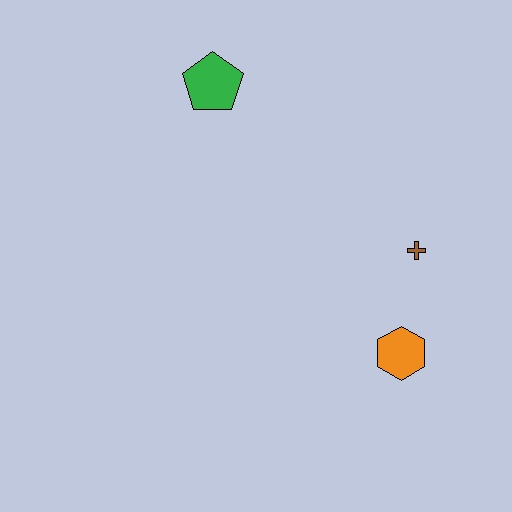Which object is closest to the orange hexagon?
The brown cross is closest to the orange hexagon.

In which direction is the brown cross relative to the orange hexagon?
The brown cross is above the orange hexagon.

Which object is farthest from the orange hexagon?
The green pentagon is farthest from the orange hexagon.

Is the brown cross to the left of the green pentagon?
No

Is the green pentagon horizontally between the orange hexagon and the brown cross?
No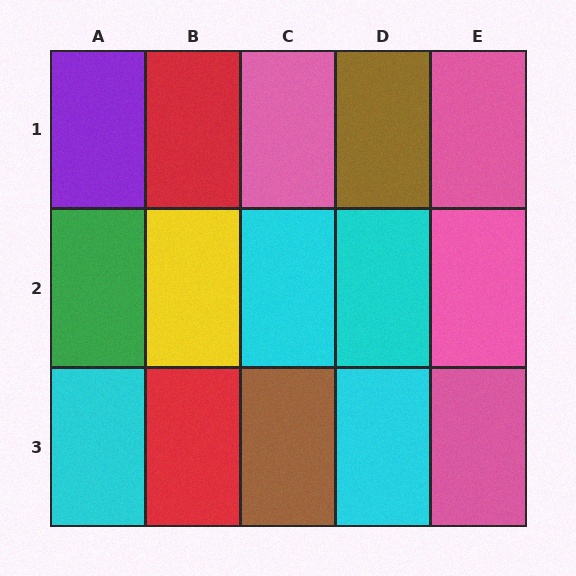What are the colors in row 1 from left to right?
Purple, red, pink, brown, pink.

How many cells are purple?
1 cell is purple.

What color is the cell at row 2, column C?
Cyan.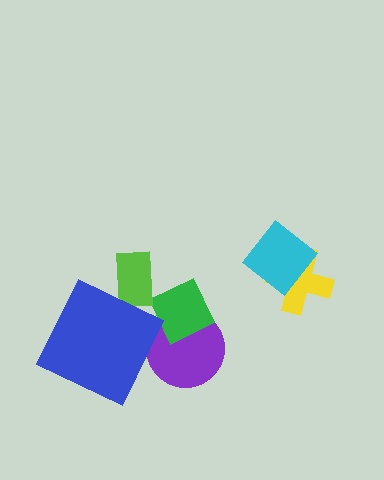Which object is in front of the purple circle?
The green diamond is in front of the purple circle.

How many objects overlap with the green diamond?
1 object overlaps with the green diamond.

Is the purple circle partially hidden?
Yes, it is partially covered by another shape.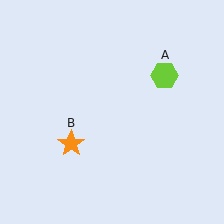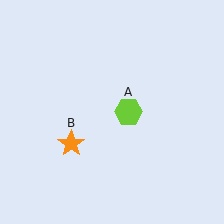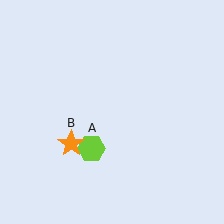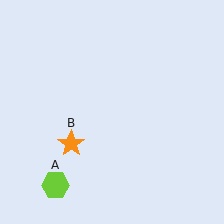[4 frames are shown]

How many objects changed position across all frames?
1 object changed position: lime hexagon (object A).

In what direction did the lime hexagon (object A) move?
The lime hexagon (object A) moved down and to the left.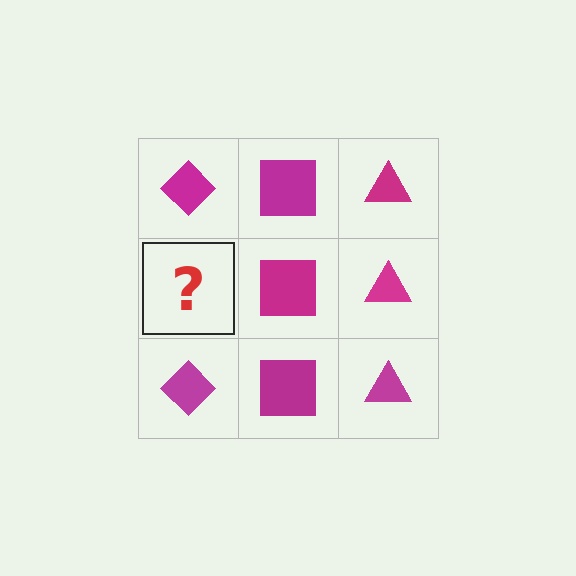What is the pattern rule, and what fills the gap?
The rule is that each column has a consistent shape. The gap should be filled with a magenta diamond.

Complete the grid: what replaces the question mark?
The question mark should be replaced with a magenta diamond.